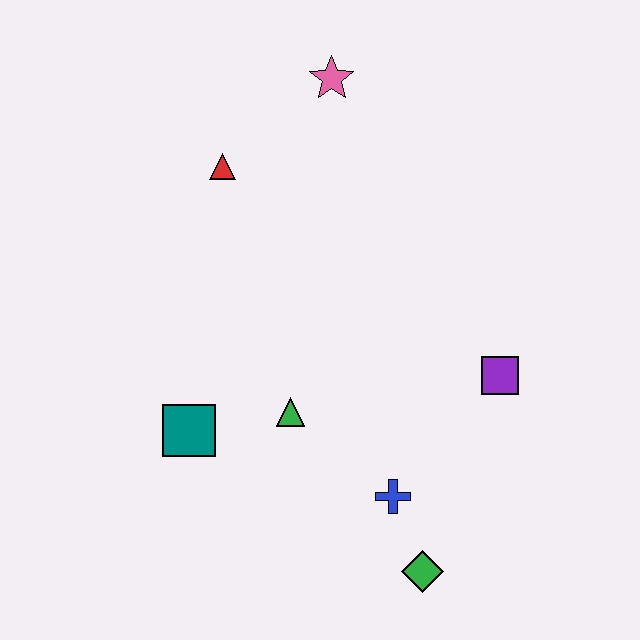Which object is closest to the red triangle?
The pink star is closest to the red triangle.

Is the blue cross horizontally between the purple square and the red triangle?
Yes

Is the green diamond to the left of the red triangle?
No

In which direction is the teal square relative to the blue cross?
The teal square is to the left of the blue cross.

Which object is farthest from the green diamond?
The pink star is farthest from the green diamond.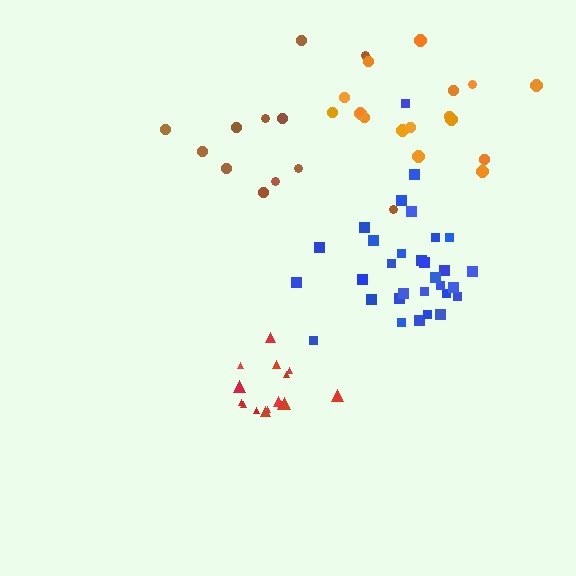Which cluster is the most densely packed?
Red.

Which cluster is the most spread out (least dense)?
Brown.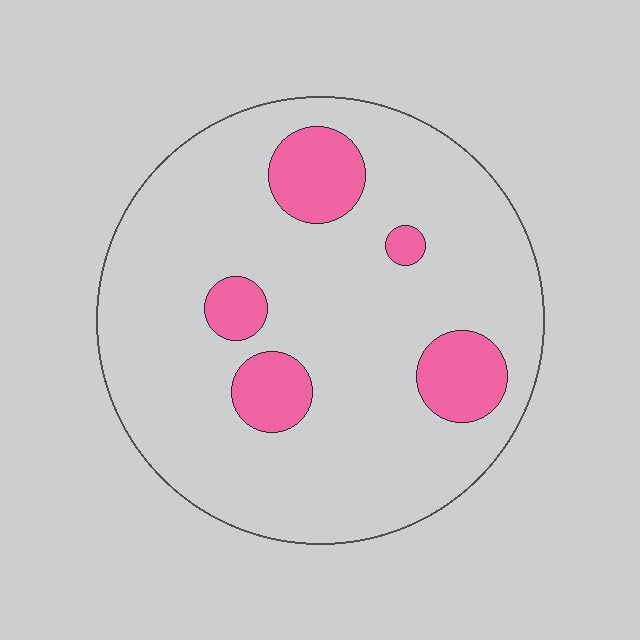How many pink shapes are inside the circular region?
5.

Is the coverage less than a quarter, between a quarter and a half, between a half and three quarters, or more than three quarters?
Less than a quarter.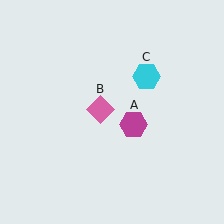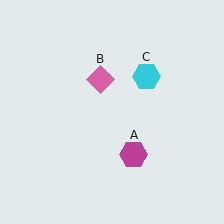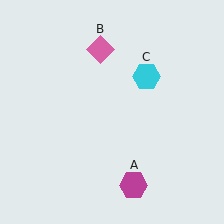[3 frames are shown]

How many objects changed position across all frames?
2 objects changed position: magenta hexagon (object A), pink diamond (object B).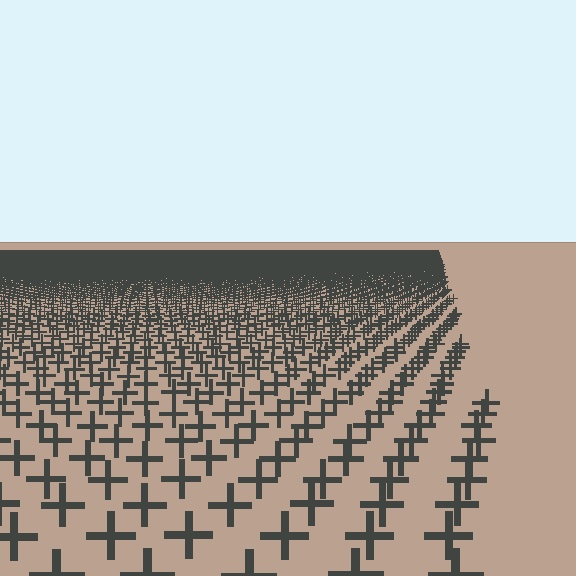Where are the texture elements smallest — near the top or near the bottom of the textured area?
Near the top.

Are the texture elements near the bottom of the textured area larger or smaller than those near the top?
Larger. Near the bottom, elements are closer to the viewer and appear at a bigger on-screen size.